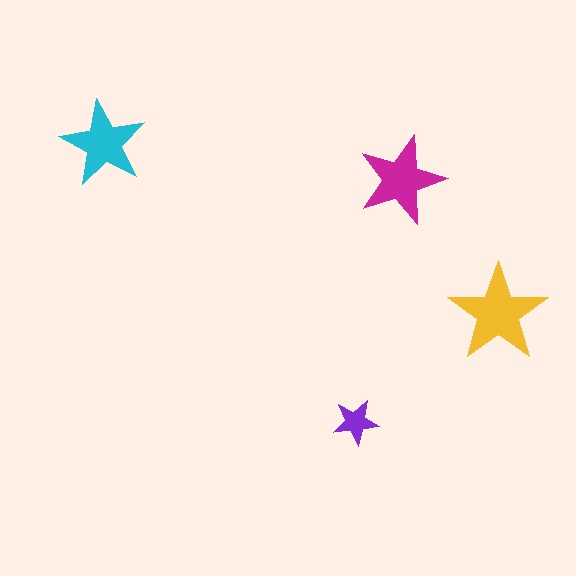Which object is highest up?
The cyan star is topmost.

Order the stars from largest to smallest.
the yellow one, the magenta one, the cyan one, the purple one.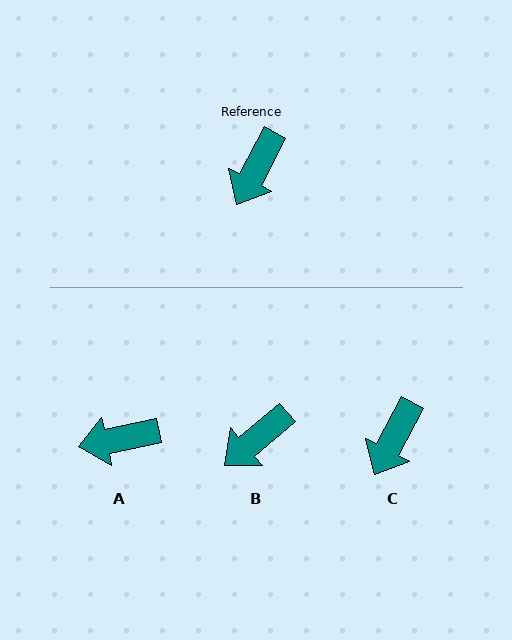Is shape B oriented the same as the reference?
No, it is off by about 22 degrees.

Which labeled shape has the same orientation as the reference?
C.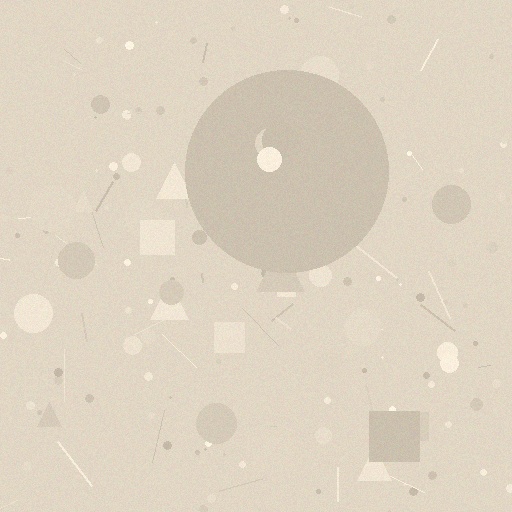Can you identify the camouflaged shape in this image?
The camouflaged shape is a circle.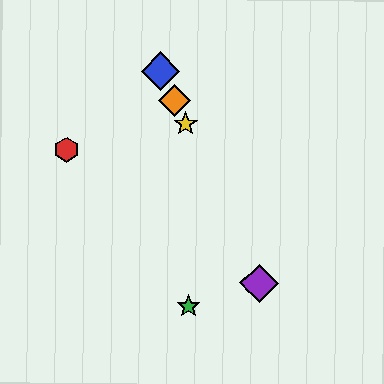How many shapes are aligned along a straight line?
4 shapes (the blue diamond, the yellow star, the purple diamond, the orange diamond) are aligned along a straight line.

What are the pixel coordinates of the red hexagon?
The red hexagon is at (67, 149).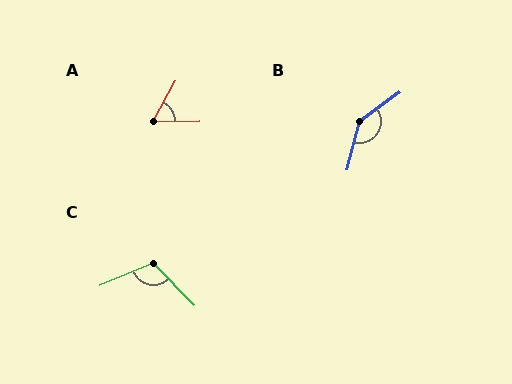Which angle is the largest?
B, at approximately 140 degrees.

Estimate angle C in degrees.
Approximately 111 degrees.